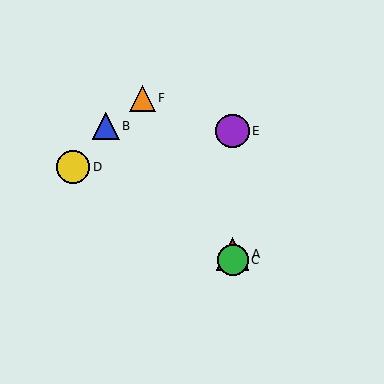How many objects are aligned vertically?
3 objects (A, C, E) are aligned vertically.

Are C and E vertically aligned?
Yes, both are at x≈233.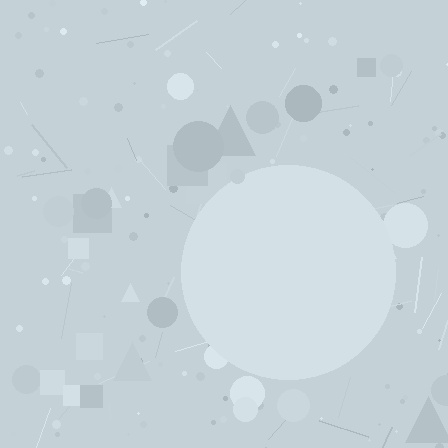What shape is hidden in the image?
A circle is hidden in the image.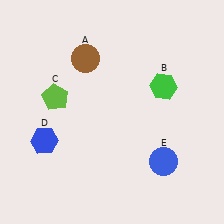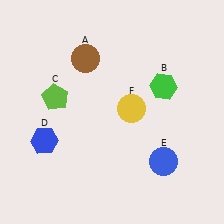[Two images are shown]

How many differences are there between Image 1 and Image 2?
There is 1 difference between the two images.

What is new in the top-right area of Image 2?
A yellow circle (F) was added in the top-right area of Image 2.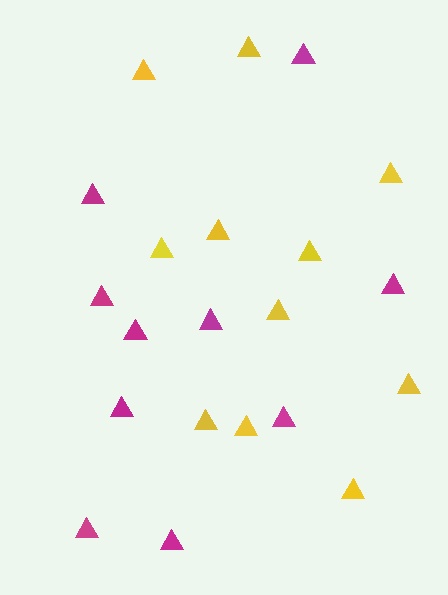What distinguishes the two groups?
There are 2 groups: one group of magenta triangles (10) and one group of yellow triangles (11).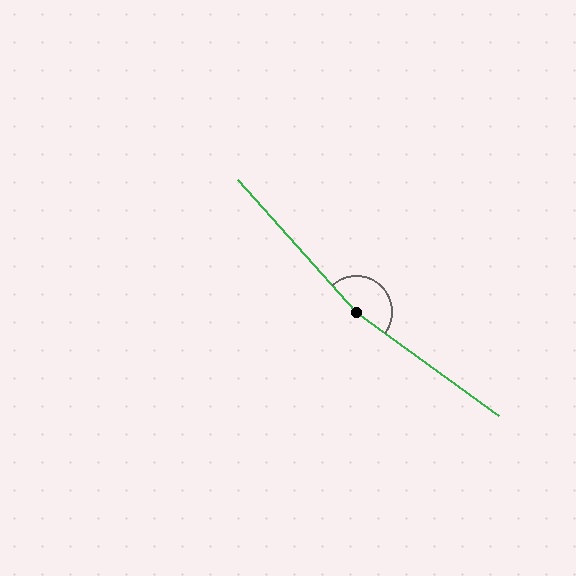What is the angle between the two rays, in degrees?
Approximately 168 degrees.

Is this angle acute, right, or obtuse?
It is obtuse.